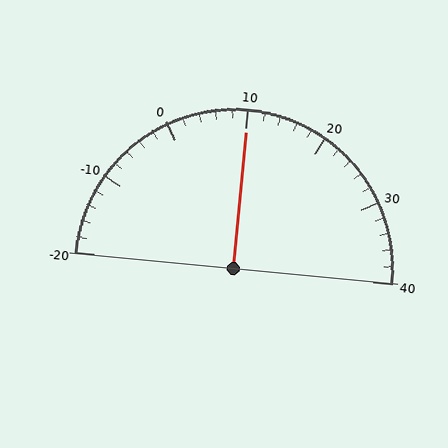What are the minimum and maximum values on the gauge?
The gauge ranges from -20 to 40.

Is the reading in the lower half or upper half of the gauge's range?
The reading is in the upper half of the range (-20 to 40).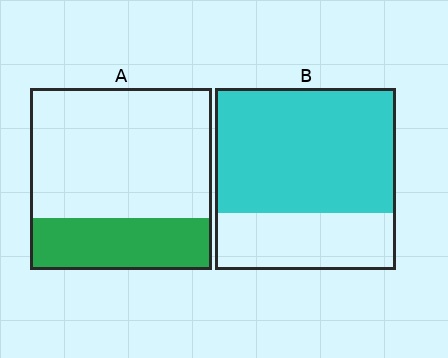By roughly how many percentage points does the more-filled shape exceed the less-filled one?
By roughly 40 percentage points (B over A).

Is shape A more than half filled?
No.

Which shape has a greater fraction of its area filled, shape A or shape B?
Shape B.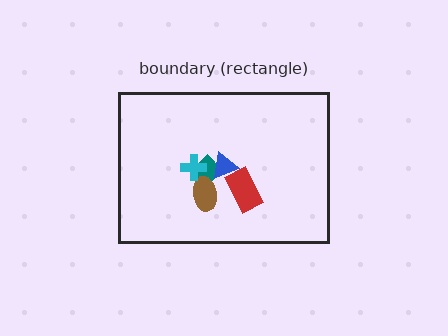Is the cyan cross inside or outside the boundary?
Inside.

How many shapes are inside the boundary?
5 inside, 0 outside.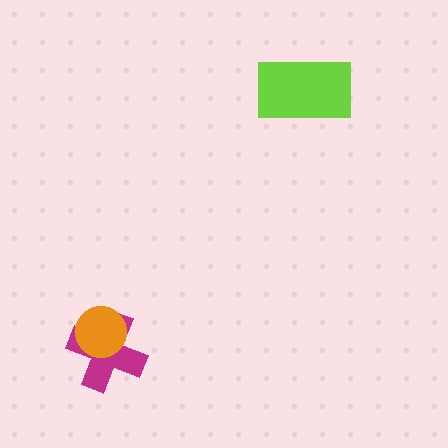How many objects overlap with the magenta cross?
1 object overlaps with the magenta cross.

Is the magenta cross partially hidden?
Yes, it is partially covered by another shape.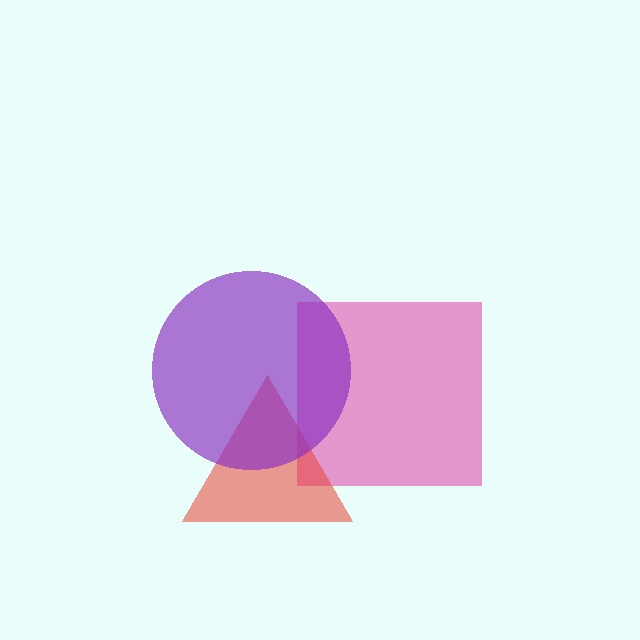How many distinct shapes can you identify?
There are 3 distinct shapes: a pink square, a red triangle, a purple circle.